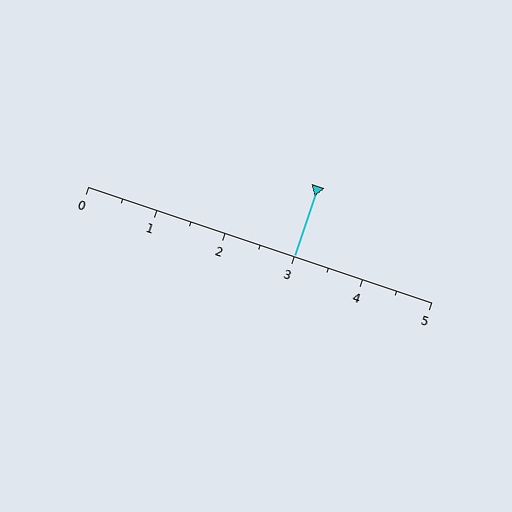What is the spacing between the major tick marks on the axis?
The major ticks are spaced 1 apart.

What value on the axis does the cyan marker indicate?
The marker indicates approximately 3.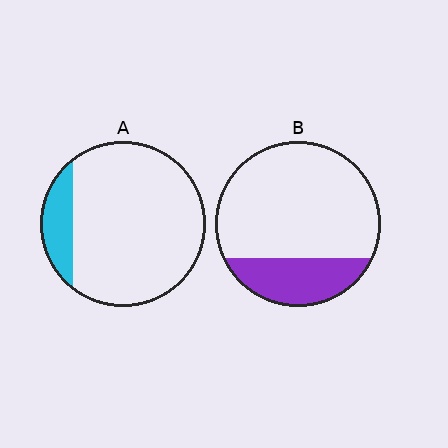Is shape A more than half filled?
No.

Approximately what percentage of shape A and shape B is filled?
A is approximately 15% and B is approximately 25%.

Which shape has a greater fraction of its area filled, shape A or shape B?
Shape B.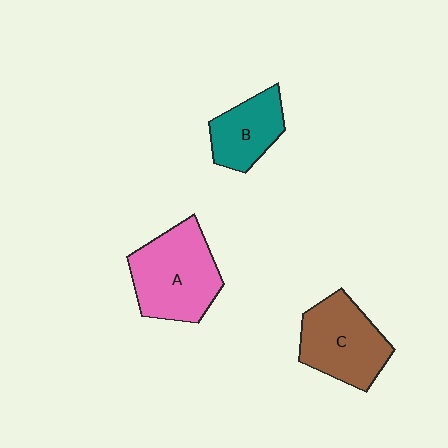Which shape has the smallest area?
Shape B (teal).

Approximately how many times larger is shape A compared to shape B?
Approximately 1.6 times.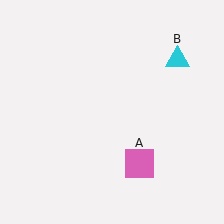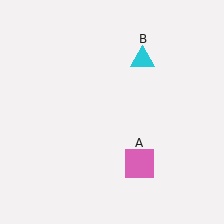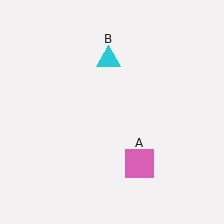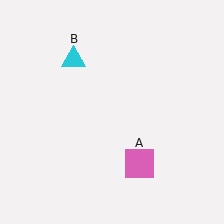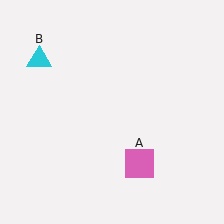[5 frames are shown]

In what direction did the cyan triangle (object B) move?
The cyan triangle (object B) moved left.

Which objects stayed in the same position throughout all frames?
Pink square (object A) remained stationary.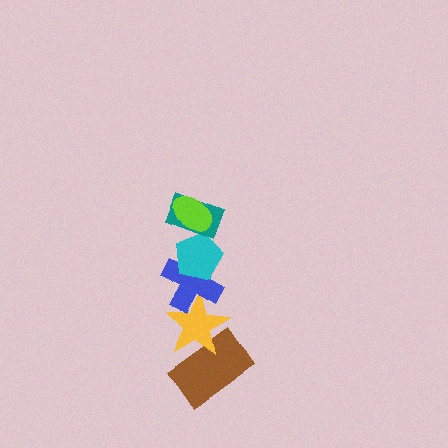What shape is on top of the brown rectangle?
The yellow star is on top of the brown rectangle.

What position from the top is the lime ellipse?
The lime ellipse is 1st from the top.